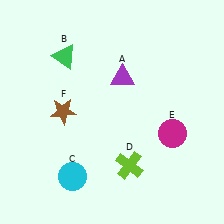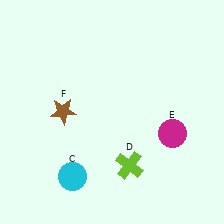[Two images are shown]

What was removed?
The green triangle (B), the purple triangle (A) were removed in Image 2.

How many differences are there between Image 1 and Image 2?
There are 2 differences between the two images.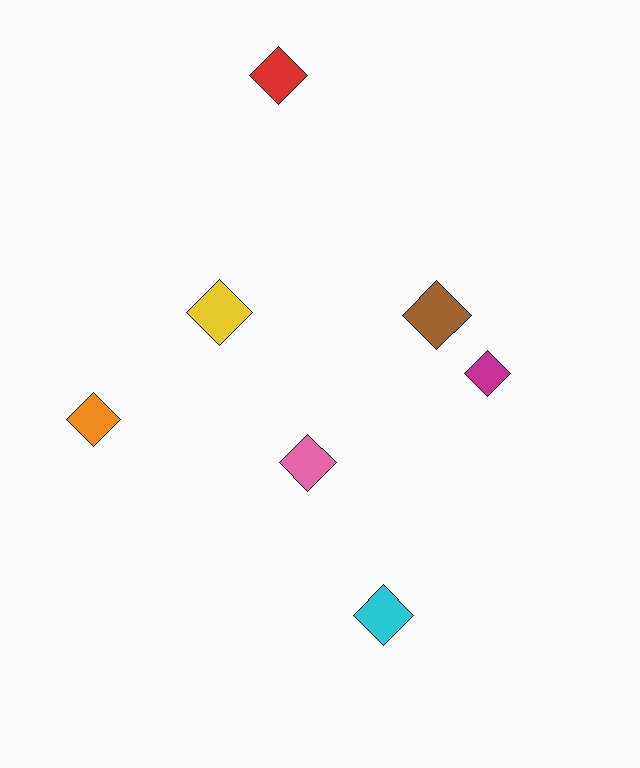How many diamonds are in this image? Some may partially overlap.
There are 7 diamonds.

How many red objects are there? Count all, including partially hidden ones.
There is 1 red object.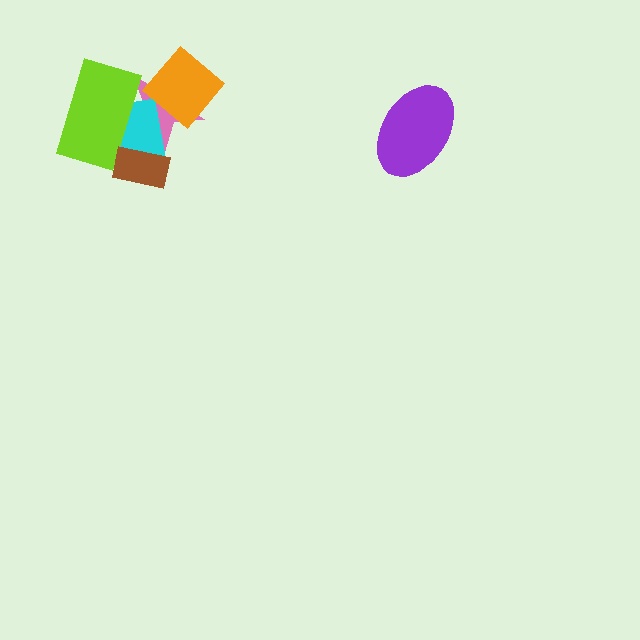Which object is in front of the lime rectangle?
The brown rectangle is in front of the lime rectangle.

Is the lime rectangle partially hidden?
Yes, it is partially covered by another shape.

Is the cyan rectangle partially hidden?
Yes, it is partially covered by another shape.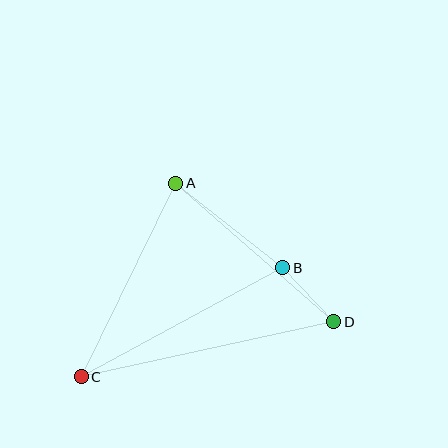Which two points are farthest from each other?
Points C and D are farthest from each other.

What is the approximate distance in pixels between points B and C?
The distance between B and C is approximately 229 pixels.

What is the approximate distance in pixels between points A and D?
The distance between A and D is approximately 210 pixels.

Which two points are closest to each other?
Points B and D are closest to each other.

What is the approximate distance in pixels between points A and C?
The distance between A and C is approximately 215 pixels.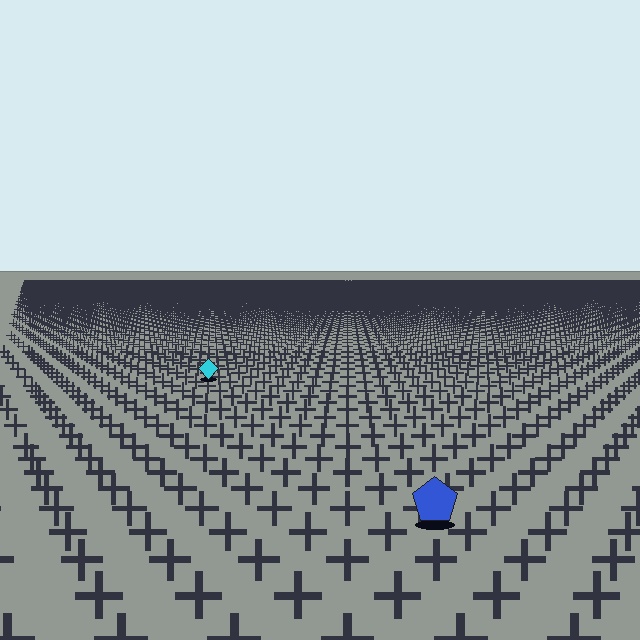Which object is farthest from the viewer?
The cyan diamond is farthest from the viewer. It appears smaller and the ground texture around it is denser.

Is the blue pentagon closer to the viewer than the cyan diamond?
Yes. The blue pentagon is closer — you can tell from the texture gradient: the ground texture is coarser near it.